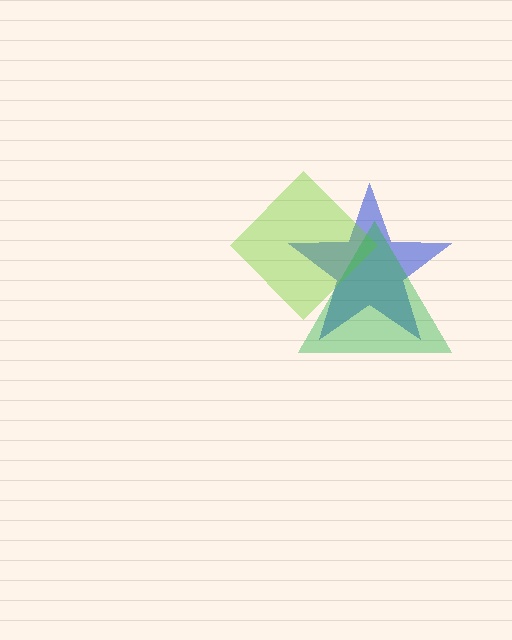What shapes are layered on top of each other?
The layered shapes are: a blue star, a lime diamond, a green triangle.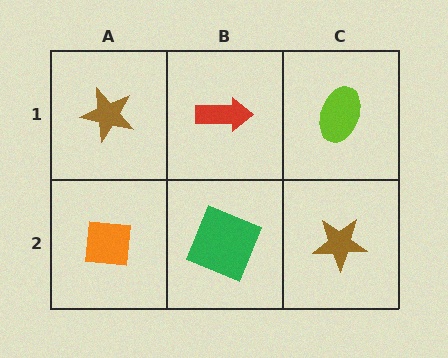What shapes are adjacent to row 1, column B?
A green square (row 2, column B), a brown star (row 1, column A), a lime ellipse (row 1, column C).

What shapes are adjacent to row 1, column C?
A brown star (row 2, column C), a red arrow (row 1, column B).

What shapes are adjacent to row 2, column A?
A brown star (row 1, column A), a green square (row 2, column B).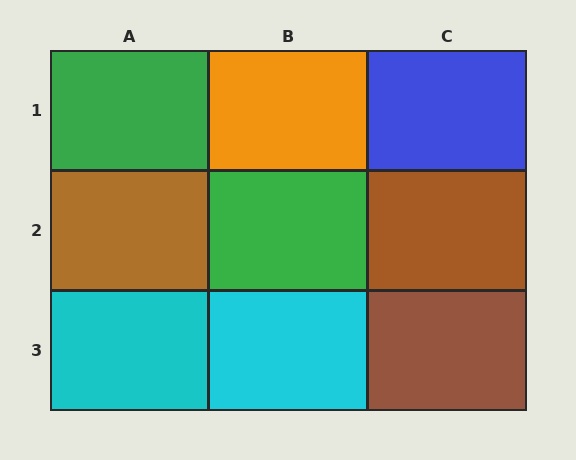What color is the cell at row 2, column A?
Brown.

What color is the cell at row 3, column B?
Cyan.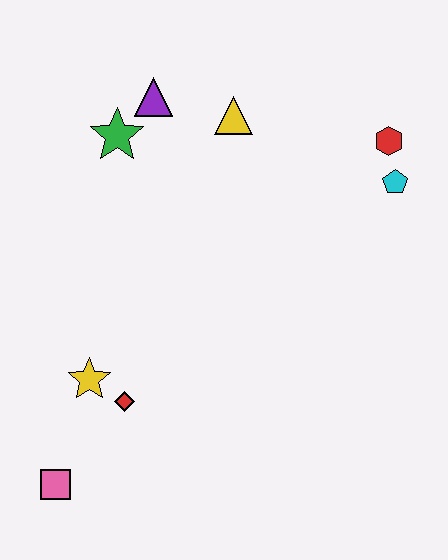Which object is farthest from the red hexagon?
The pink square is farthest from the red hexagon.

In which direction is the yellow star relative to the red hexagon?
The yellow star is to the left of the red hexagon.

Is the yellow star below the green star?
Yes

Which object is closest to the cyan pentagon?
The red hexagon is closest to the cyan pentagon.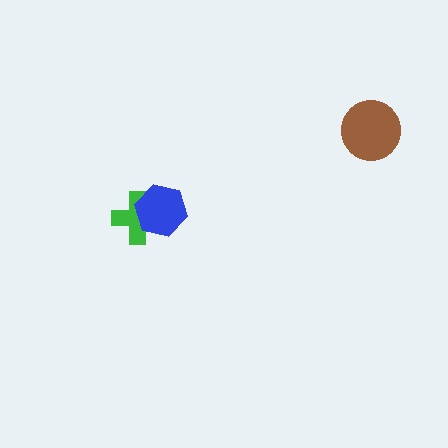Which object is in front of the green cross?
The blue hexagon is in front of the green cross.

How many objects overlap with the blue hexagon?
1 object overlaps with the blue hexagon.